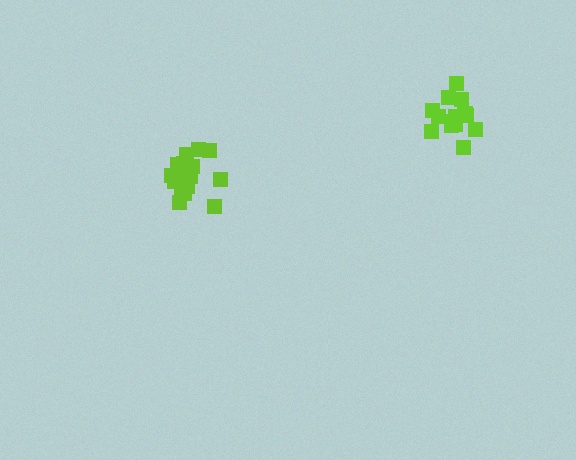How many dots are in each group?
Group 1: 15 dots, Group 2: 16 dots (31 total).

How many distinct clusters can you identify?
There are 2 distinct clusters.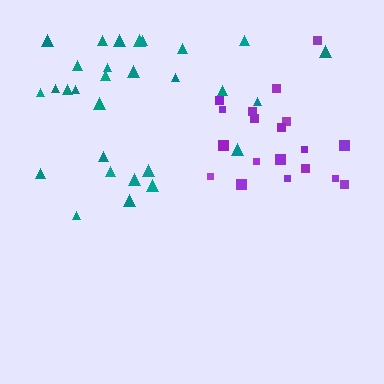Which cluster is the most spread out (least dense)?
Purple.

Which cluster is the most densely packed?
Teal.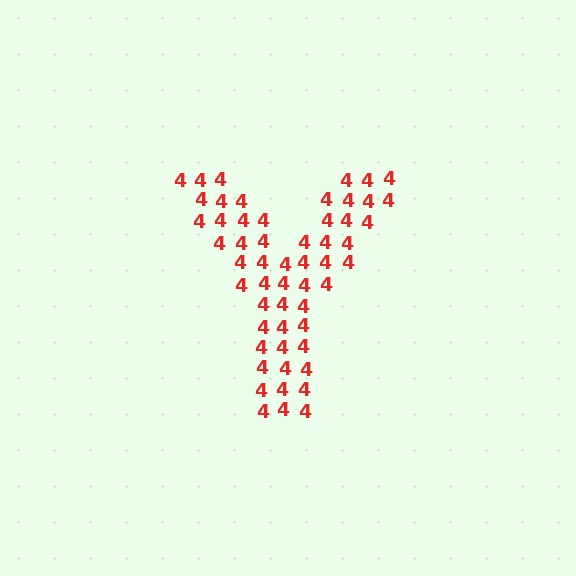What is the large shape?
The large shape is the letter Y.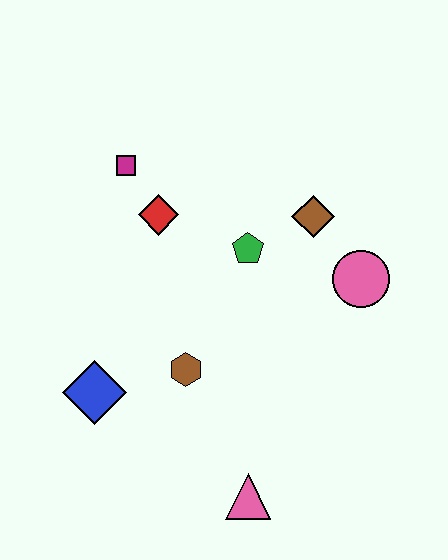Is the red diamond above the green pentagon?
Yes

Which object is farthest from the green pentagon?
The pink triangle is farthest from the green pentagon.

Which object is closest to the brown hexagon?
The blue diamond is closest to the brown hexagon.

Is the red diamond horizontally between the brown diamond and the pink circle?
No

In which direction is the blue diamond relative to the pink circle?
The blue diamond is to the left of the pink circle.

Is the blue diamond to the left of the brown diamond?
Yes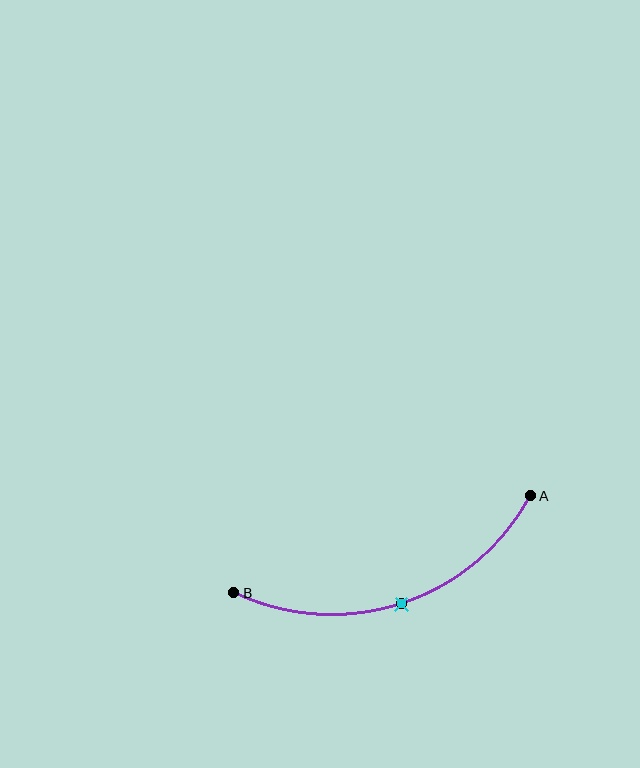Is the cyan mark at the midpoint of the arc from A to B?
Yes. The cyan mark lies on the arc at equal arc-length from both A and B — it is the arc midpoint.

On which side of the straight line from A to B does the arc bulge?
The arc bulges below the straight line connecting A and B.